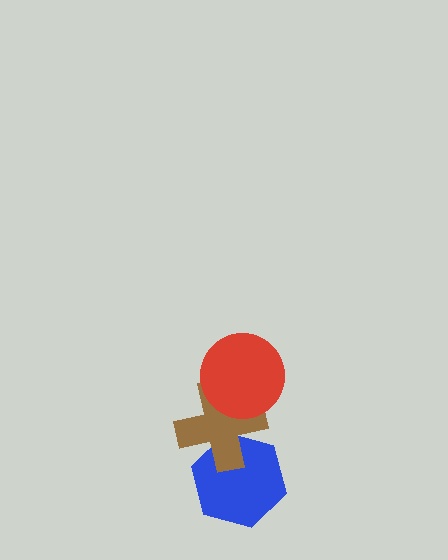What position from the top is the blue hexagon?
The blue hexagon is 3rd from the top.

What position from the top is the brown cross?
The brown cross is 2nd from the top.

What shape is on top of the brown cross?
The red circle is on top of the brown cross.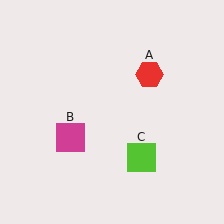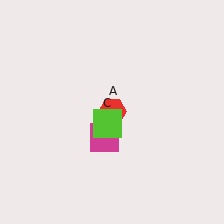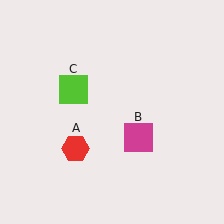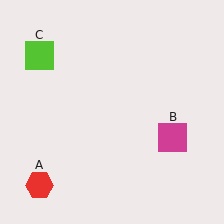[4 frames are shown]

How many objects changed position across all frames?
3 objects changed position: red hexagon (object A), magenta square (object B), lime square (object C).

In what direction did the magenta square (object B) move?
The magenta square (object B) moved right.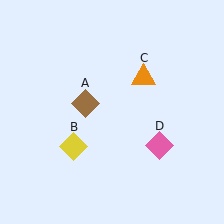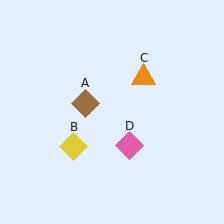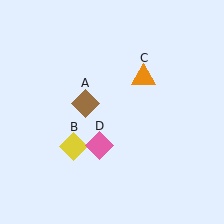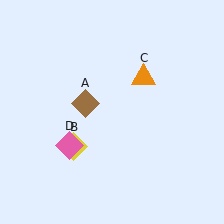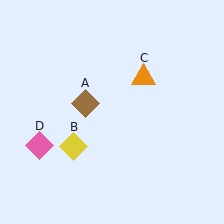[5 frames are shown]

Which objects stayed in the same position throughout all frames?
Brown diamond (object A) and yellow diamond (object B) and orange triangle (object C) remained stationary.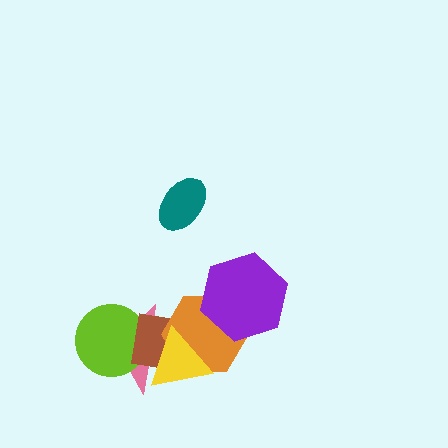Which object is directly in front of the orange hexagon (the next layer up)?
The purple hexagon is directly in front of the orange hexagon.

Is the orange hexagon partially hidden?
Yes, it is partially covered by another shape.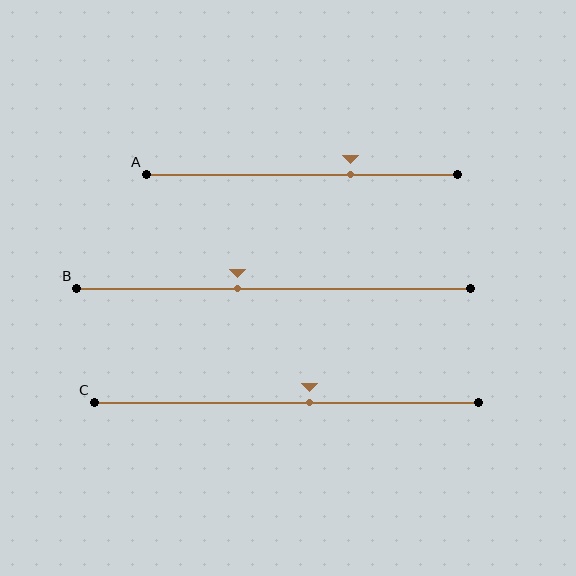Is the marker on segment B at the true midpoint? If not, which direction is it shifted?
No, the marker on segment B is shifted to the left by about 9% of the segment length.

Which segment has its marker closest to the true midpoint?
Segment C has its marker closest to the true midpoint.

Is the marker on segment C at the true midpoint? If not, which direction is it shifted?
No, the marker on segment C is shifted to the right by about 6% of the segment length.